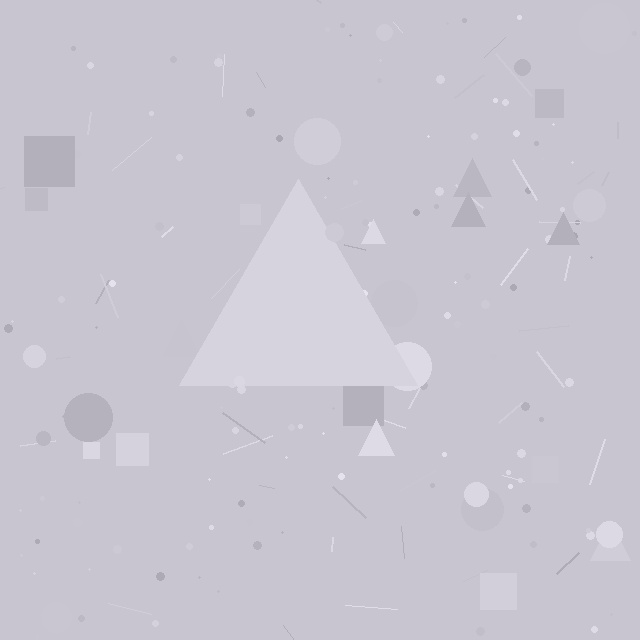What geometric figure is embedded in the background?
A triangle is embedded in the background.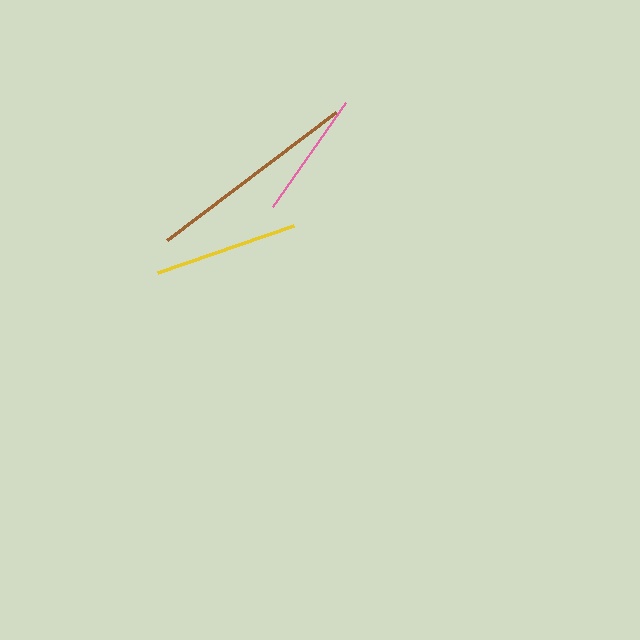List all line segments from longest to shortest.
From longest to shortest: brown, yellow, pink.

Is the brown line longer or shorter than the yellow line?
The brown line is longer than the yellow line.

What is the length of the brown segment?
The brown segment is approximately 213 pixels long.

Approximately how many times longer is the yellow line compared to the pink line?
The yellow line is approximately 1.1 times the length of the pink line.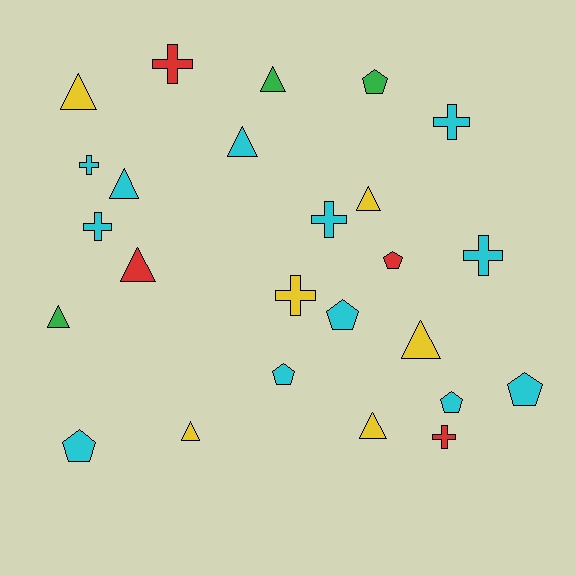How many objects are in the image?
There are 25 objects.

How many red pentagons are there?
There is 1 red pentagon.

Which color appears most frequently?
Cyan, with 12 objects.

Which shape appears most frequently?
Triangle, with 10 objects.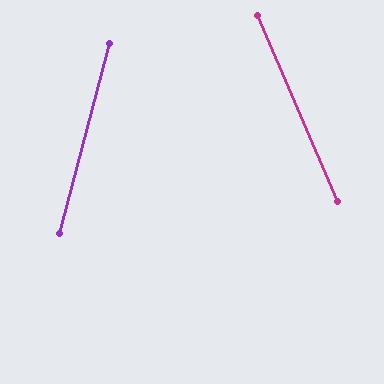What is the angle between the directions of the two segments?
Approximately 38 degrees.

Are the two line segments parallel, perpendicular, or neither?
Neither parallel nor perpendicular — they differ by about 38°.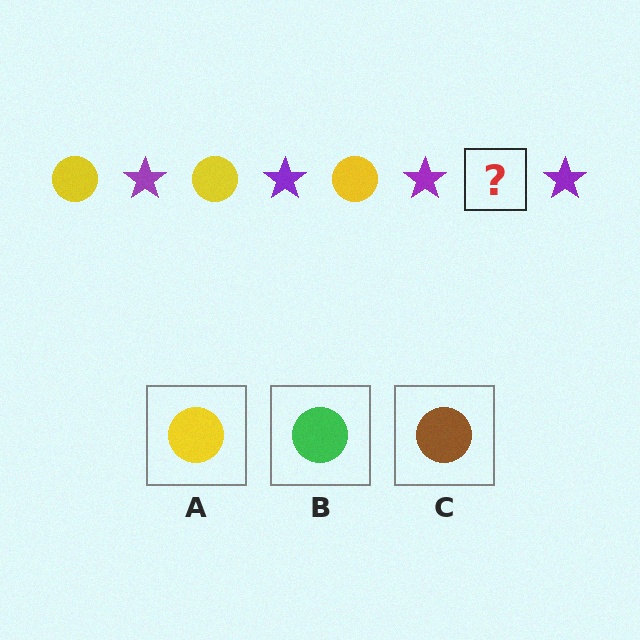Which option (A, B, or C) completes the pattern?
A.